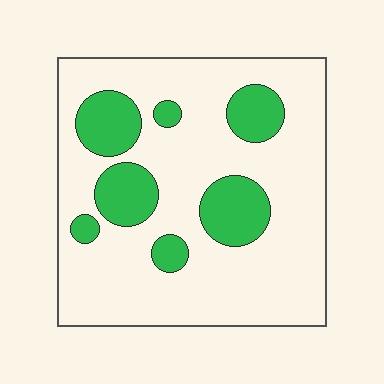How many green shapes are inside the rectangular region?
7.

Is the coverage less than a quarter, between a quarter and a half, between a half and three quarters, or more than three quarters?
Less than a quarter.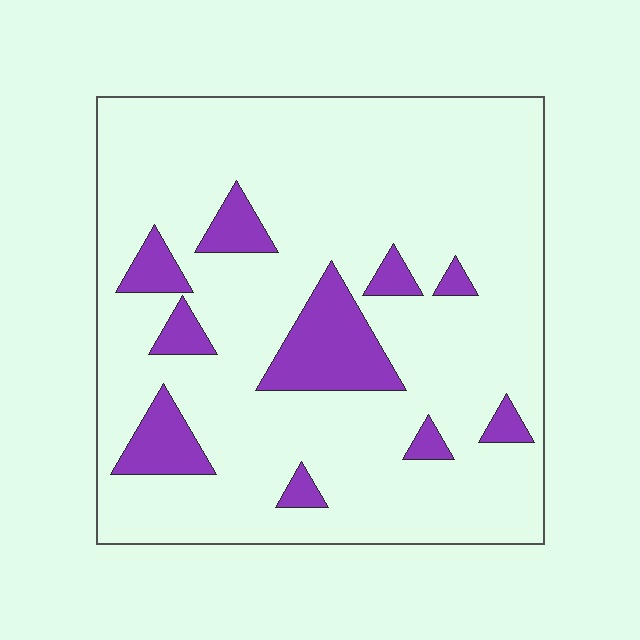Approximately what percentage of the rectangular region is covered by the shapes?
Approximately 15%.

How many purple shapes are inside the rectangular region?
10.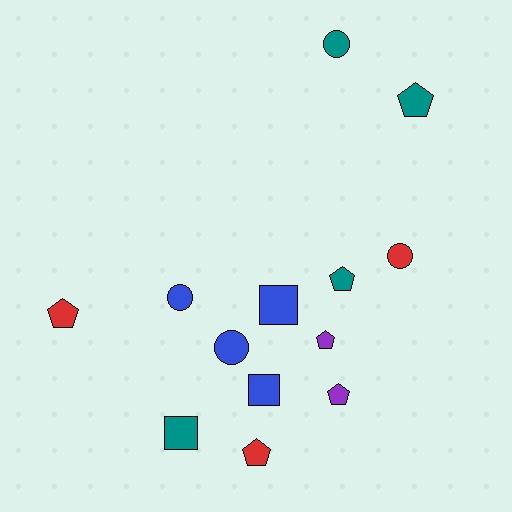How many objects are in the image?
There are 13 objects.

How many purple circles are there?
There are no purple circles.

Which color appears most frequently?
Blue, with 4 objects.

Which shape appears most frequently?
Pentagon, with 6 objects.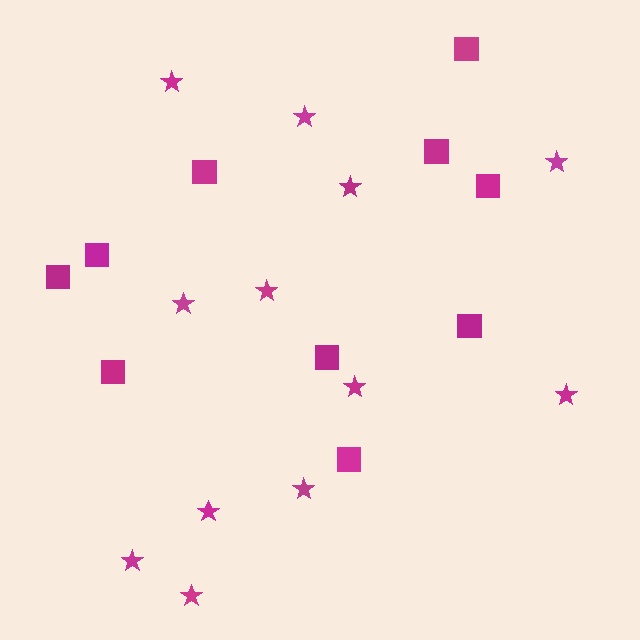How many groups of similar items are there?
There are 2 groups: one group of stars (12) and one group of squares (10).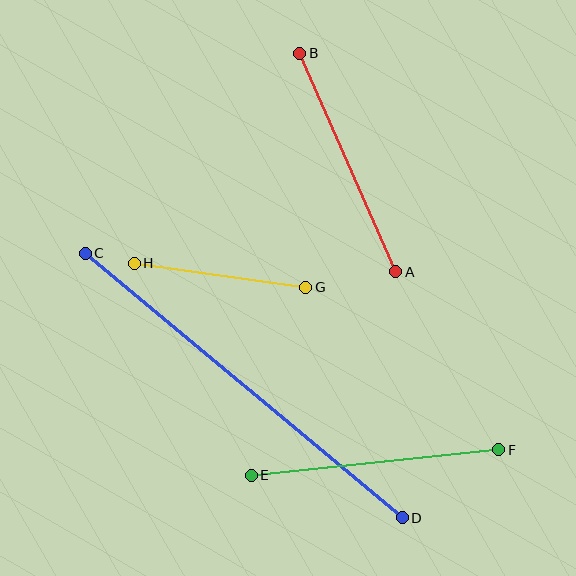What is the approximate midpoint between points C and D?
The midpoint is at approximately (244, 386) pixels.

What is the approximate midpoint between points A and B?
The midpoint is at approximately (348, 163) pixels.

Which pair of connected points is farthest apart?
Points C and D are farthest apart.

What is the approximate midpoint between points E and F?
The midpoint is at approximately (375, 463) pixels.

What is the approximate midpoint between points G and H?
The midpoint is at approximately (220, 275) pixels.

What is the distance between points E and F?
The distance is approximately 249 pixels.